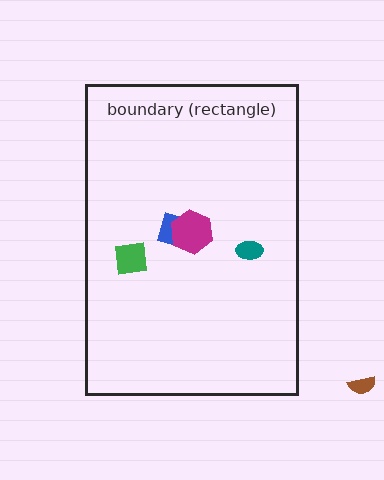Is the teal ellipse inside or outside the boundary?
Inside.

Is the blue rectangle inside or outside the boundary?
Inside.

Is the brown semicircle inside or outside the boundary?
Outside.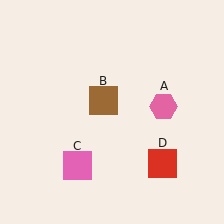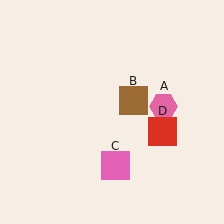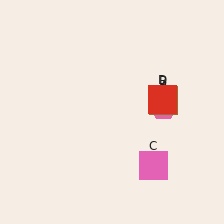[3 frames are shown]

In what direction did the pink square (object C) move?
The pink square (object C) moved right.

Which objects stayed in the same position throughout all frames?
Pink hexagon (object A) remained stationary.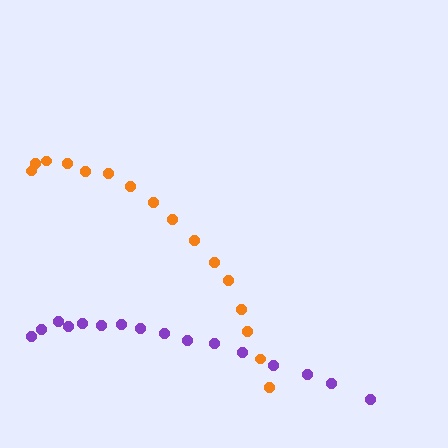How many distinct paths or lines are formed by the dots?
There are 2 distinct paths.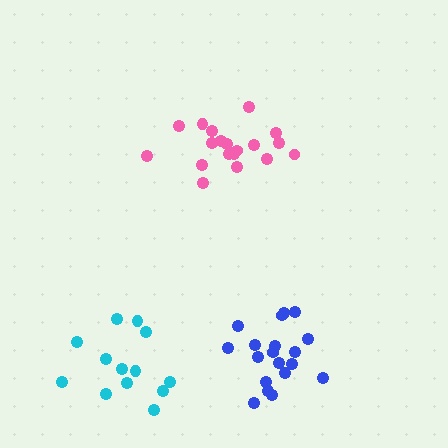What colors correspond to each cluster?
The clusters are colored: blue, pink, cyan.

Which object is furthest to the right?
The blue cluster is rightmost.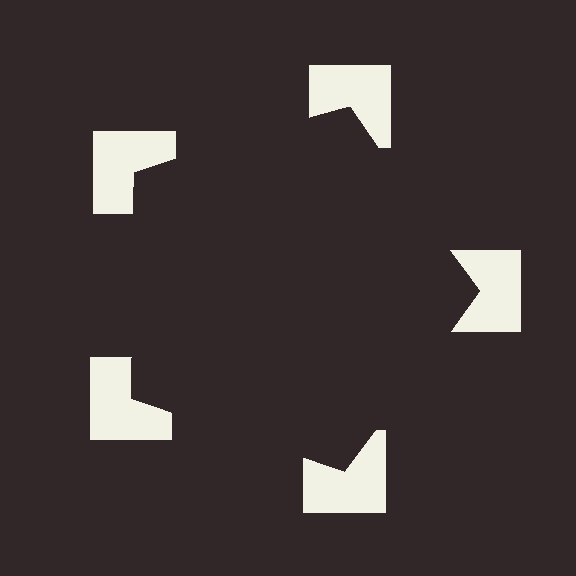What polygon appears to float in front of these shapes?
An illusory pentagon — its edges are inferred from the aligned wedge cuts in the notched squares, not physically drawn.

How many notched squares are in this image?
There are 5 — one at each vertex of the illusory pentagon.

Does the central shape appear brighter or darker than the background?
It typically appears slightly darker than the background, even though no actual brightness change is drawn.